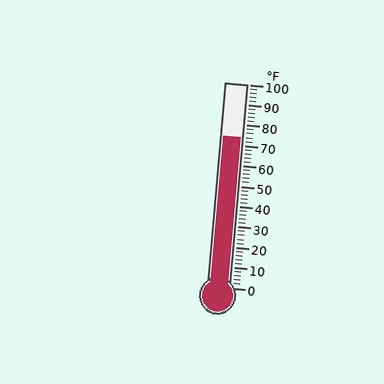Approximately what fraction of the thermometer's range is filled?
The thermometer is filled to approximately 75% of its range.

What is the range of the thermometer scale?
The thermometer scale ranges from 0°F to 100°F.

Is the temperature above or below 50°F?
The temperature is above 50°F.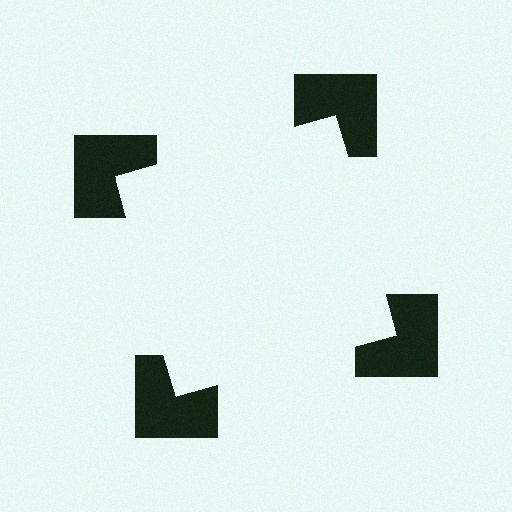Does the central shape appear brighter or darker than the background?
It typically appears slightly brighter than the background, even though no actual brightness change is drawn.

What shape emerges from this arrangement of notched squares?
An illusory square — its edges are inferred from the aligned wedge cuts in the notched squares, not physically drawn.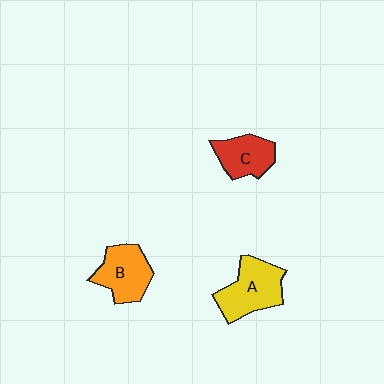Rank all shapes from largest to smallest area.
From largest to smallest: A (yellow), B (orange), C (red).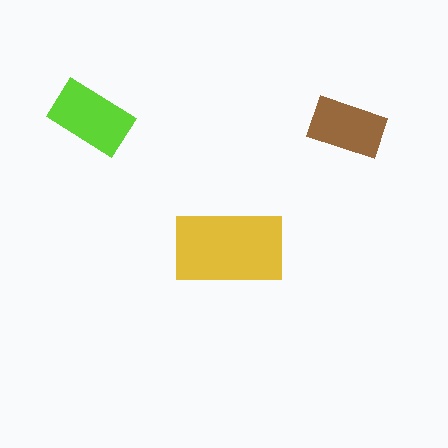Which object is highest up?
The lime rectangle is topmost.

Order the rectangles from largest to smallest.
the yellow one, the lime one, the brown one.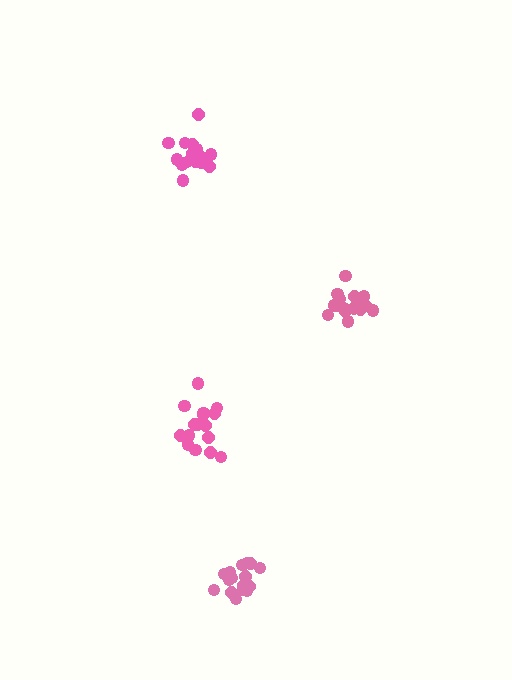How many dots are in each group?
Group 1: 16 dots, Group 2: 17 dots, Group 3: 17 dots, Group 4: 16 dots (66 total).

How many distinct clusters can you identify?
There are 4 distinct clusters.